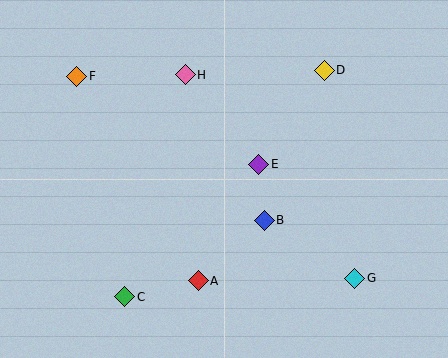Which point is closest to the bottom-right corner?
Point G is closest to the bottom-right corner.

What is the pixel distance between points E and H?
The distance between E and H is 116 pixels.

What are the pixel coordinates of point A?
Point A is at (198, 281).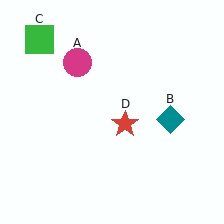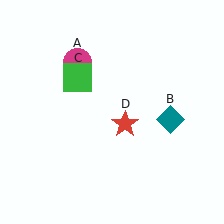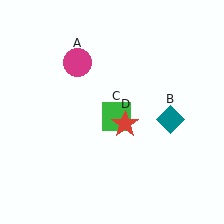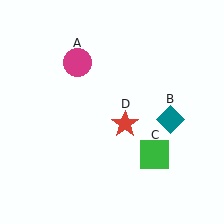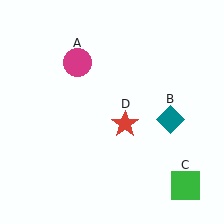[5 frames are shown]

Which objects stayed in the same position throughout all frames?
Magenta circle (object A) and teal diamond (object B) and red star (object D) remained stationary.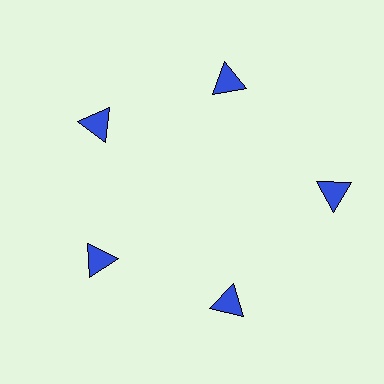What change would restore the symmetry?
The symmetry would be restored by moving it inward, back onto the ring so that all 5 triangles sit at equal angles and equal distance from the center.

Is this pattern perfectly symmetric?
No. The 5 blue triangles are arranged in a ring, but one element near the 3 o'clock position is pushed outward from the center, breaking the 5-fold rotational symmetry.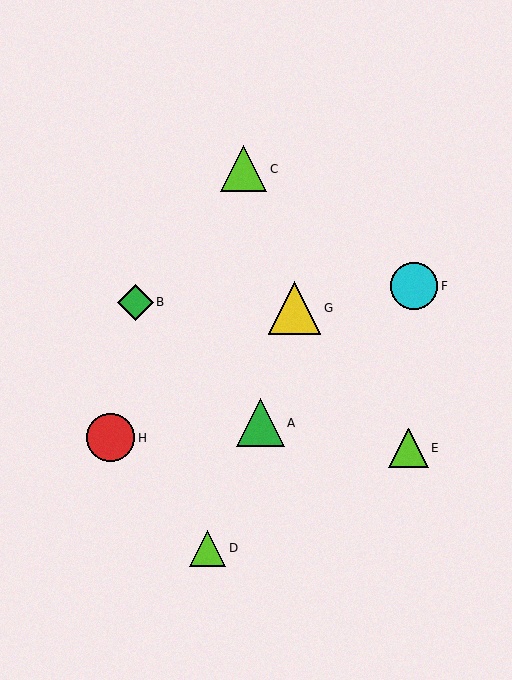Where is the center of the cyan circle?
The center of the cyan circle is at (414, 286).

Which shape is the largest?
The yellow triangle (labeled G) is the largest.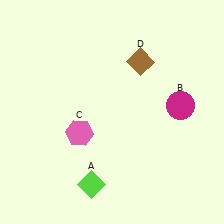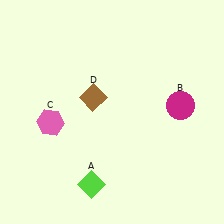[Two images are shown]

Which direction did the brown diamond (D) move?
The brown diamond (D) moved left.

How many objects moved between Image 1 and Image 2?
2 objects moved between the two images.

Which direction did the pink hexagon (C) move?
The pink hexagon (C) moved left.